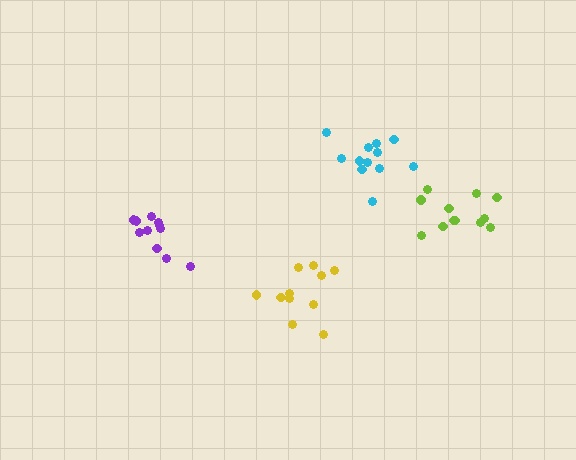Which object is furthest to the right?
The lime cluster is rightmost.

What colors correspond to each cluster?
The clusters are colored: cyan, purple, yellow, lime.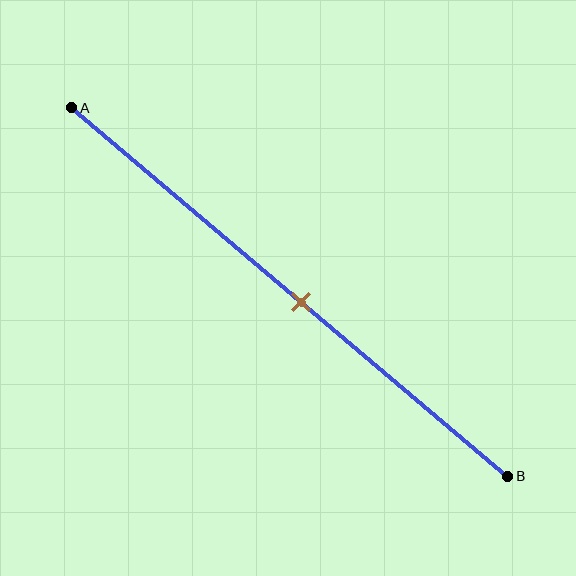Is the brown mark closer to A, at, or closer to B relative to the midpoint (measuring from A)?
The brown mark is approximately at the midpoint of segment AB.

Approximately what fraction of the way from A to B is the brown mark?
The brown mark is approximately 55% of the way from A to B.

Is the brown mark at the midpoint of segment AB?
Yes, the mark is approximately at the midpoint.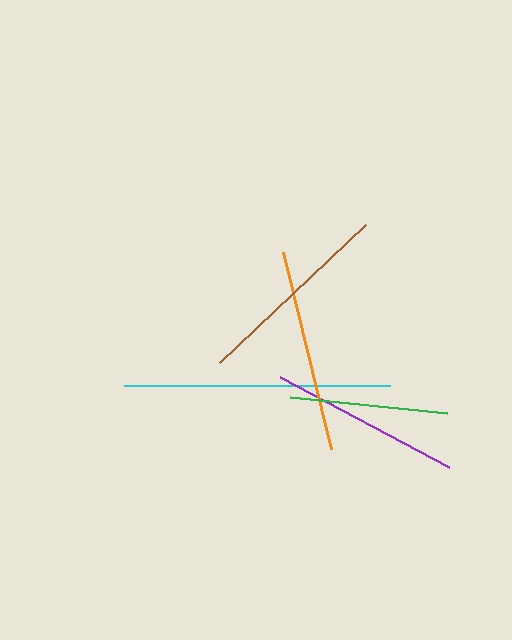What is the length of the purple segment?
The purple segment is approximately 191 pixels long.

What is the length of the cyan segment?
The cyan segment is approximately 265 pixels long.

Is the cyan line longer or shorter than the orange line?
The cyan line is longer than the orange line.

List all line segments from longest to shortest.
From longest to shortest: cyan, orange, brown, purple, green.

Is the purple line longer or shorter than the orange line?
The orange line is longer than the purple line.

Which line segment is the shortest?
The green line is the shortest at approximately 158 pixels.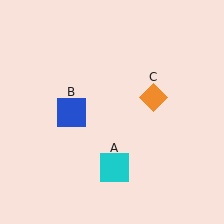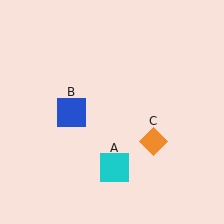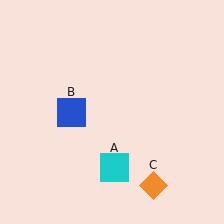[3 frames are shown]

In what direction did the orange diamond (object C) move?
The orange diamond (object C) moved down.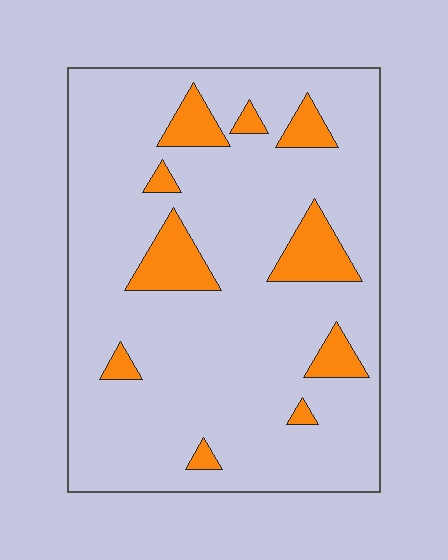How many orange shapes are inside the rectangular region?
10.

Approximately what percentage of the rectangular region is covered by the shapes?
Approximately 15%.